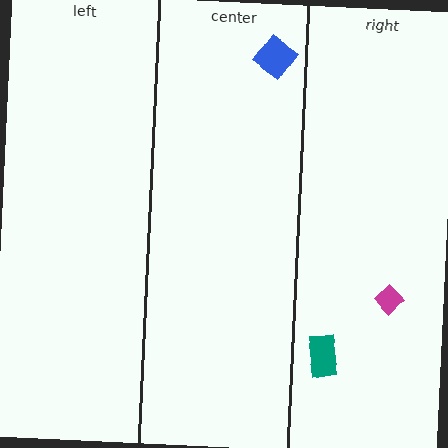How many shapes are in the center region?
1.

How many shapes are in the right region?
2.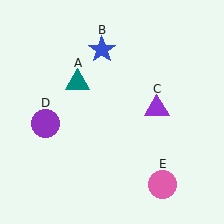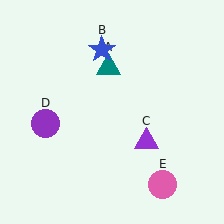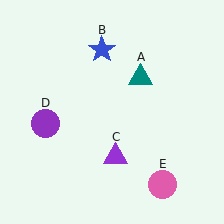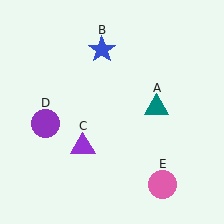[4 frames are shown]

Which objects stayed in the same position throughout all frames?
Blue star (object B) and purple circle (object D) and pink circle (object E) remained stationary.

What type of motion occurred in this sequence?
The teal triangle (object A), purple triangle (object C) rotated clockwise around the center of the scene.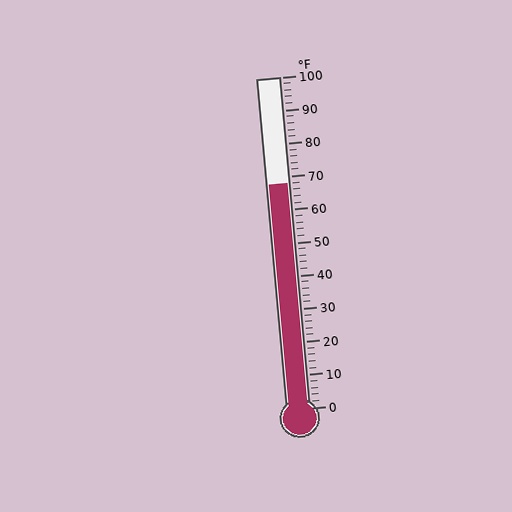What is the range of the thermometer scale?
The thermometer scale ranges from 0°F to 100°F.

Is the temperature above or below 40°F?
The temperature is above 40°F.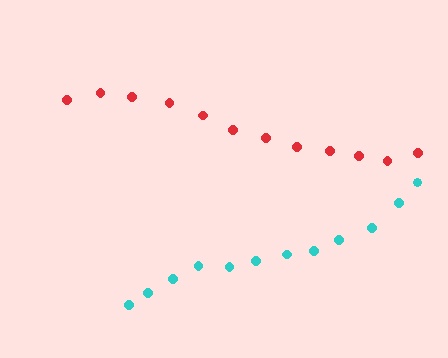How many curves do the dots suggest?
There are 2 distinct paths.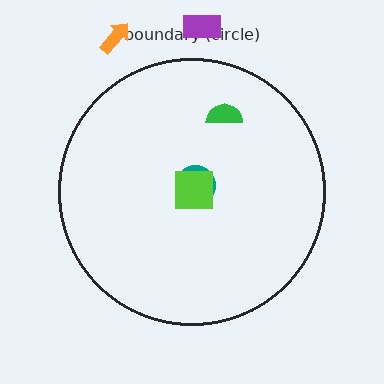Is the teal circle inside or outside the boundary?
Inside.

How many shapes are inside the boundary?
3 inside, 2 outside.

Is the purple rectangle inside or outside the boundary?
Outside.